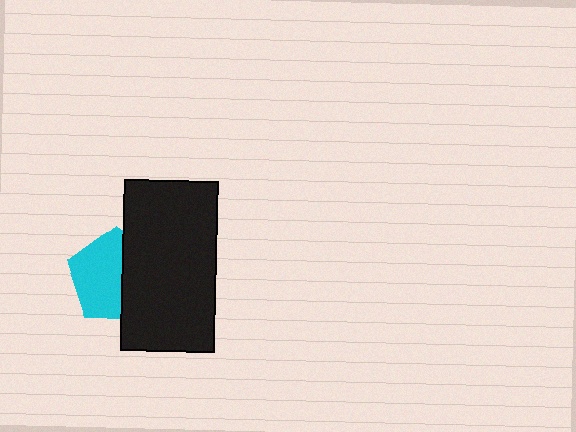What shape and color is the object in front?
The object in front is a black rectangle.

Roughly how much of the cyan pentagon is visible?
About half of it is visible (roughly 60%).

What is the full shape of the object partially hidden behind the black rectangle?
The partially hidden object is a cyan pentagon.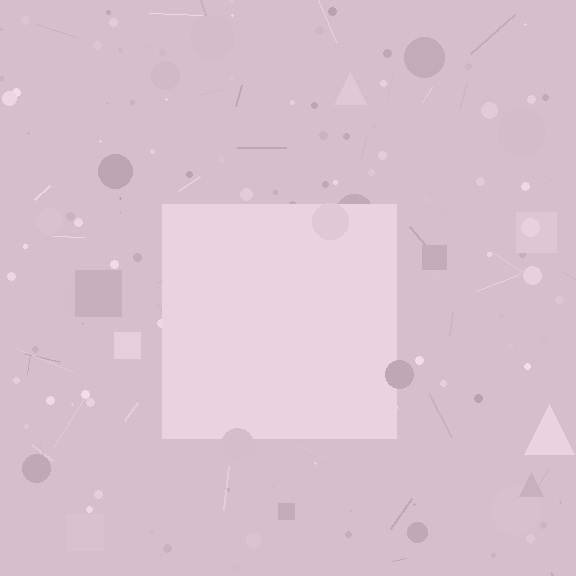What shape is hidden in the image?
A square is hidden in the image.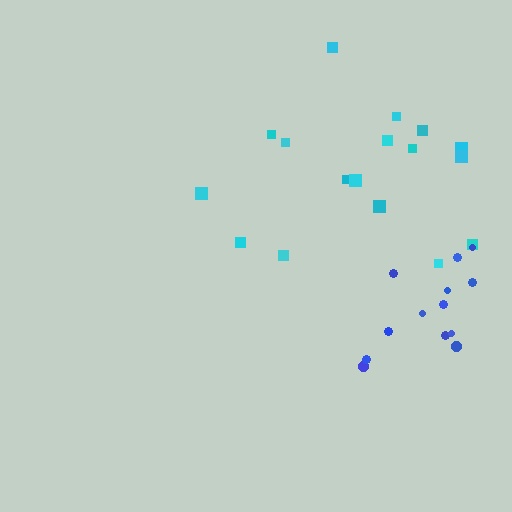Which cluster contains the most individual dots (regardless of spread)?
Cyan (17).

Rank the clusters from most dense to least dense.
cyan, blue.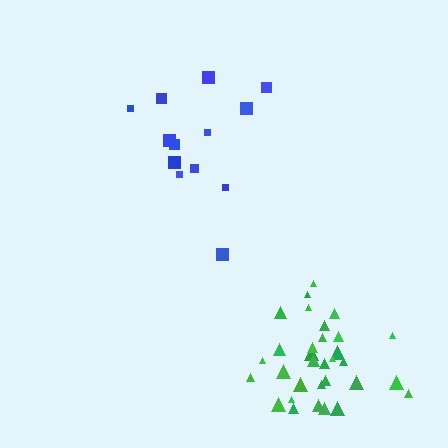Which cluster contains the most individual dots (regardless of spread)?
Green (32).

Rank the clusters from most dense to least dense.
green, blue.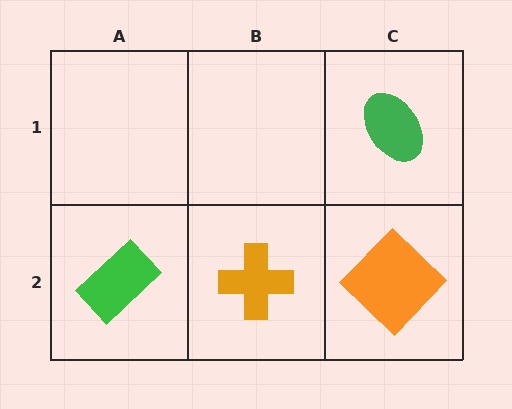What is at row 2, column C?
An orange diamond.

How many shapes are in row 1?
1 shape.